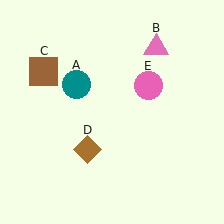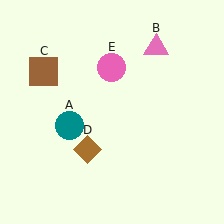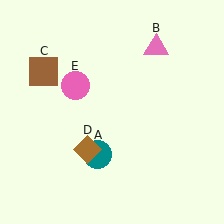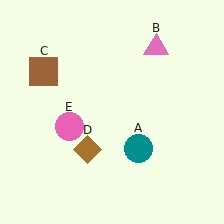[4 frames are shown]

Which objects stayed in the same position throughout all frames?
Pink triangle (object B) and brown square (object C) and brown diamond (object D) remained stationary.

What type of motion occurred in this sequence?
The teal circle (object A), pink circle (object E) rotated counterclockwise around the center of the scene.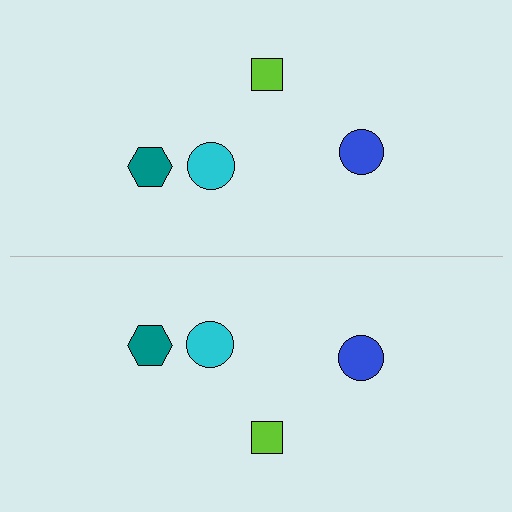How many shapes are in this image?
There are 8 shapes in this image.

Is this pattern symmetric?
Yes, this pattern has bilateral (reflection) symmetry.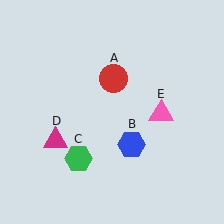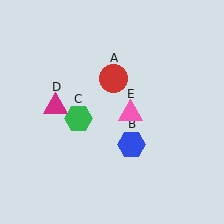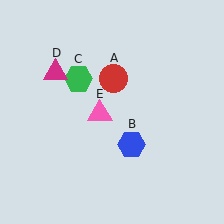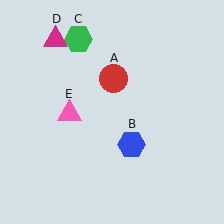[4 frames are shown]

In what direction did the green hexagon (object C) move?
The green hexagon (object C) moved up.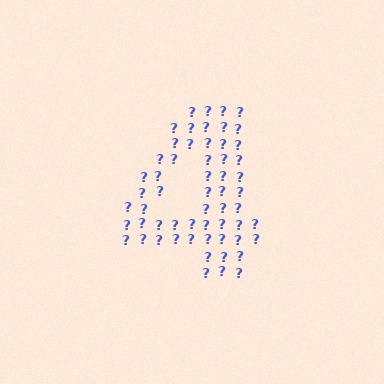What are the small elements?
The small elements are question marks.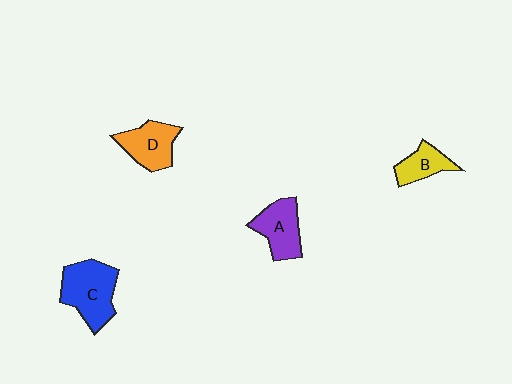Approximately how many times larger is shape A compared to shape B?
Approximately 1.4 times.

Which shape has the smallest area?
Shape B (yellow).